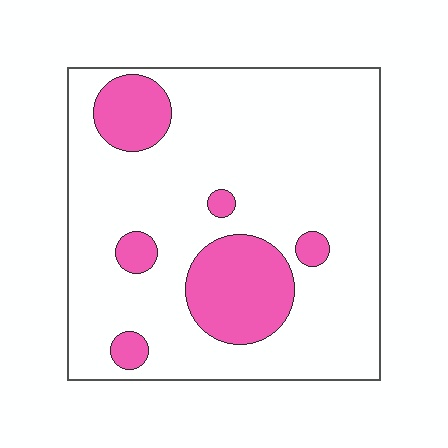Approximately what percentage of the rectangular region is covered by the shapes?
Approximately 20%.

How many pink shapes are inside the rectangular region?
6.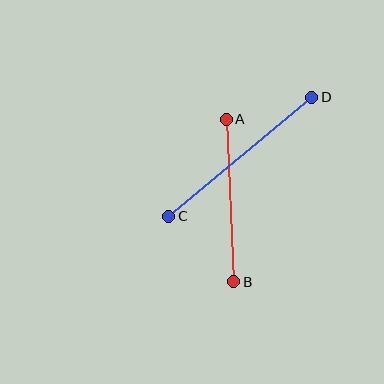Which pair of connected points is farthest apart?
Points C and D are farthest apart.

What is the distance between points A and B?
The distance is approximately 163 pixels.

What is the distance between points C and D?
The distance is approximately 186 pixels.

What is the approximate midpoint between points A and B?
The midpoint is at approximately (230, 201) pixels.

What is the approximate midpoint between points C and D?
The midpoint is at approximately (240, 157) pixels.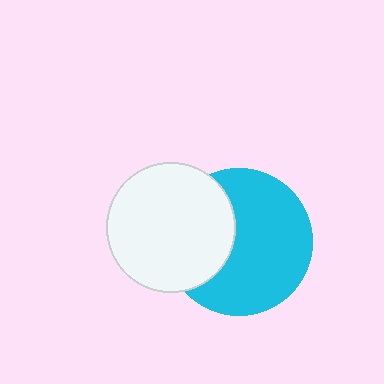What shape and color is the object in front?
The object in front is a white circle.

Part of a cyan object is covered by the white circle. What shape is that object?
It is a circle.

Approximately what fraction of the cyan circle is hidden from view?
Roughly 34% of the cyan circle is hidden behind the white circle.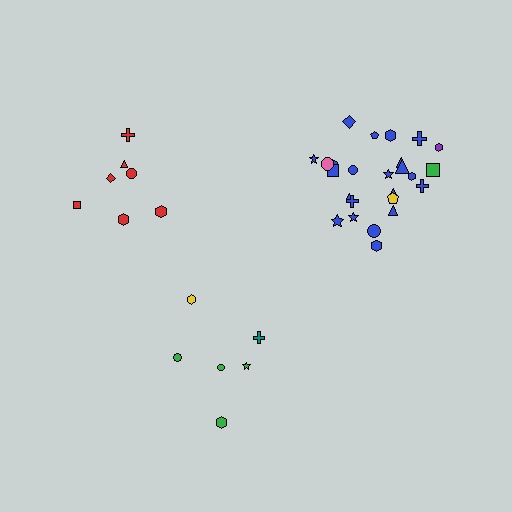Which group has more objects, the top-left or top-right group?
The top-right group.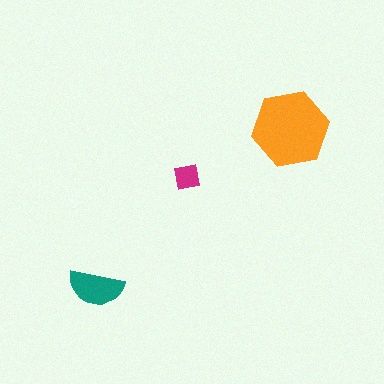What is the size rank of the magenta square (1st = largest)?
3rd.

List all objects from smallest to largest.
The magenta square, the teal semicircle, the orange hexagon.